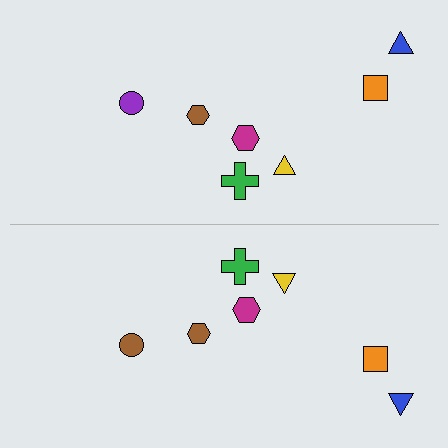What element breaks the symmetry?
The brown circle on the bottom side breaks the symmetry — its mirror counterpart is purple.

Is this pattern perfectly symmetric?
No, the pattern is not perfectly symmetric. The brown circle on the bottom side breaks the symmetry — its mirror counterpart is purple.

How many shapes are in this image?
There are 14 shapes in this image.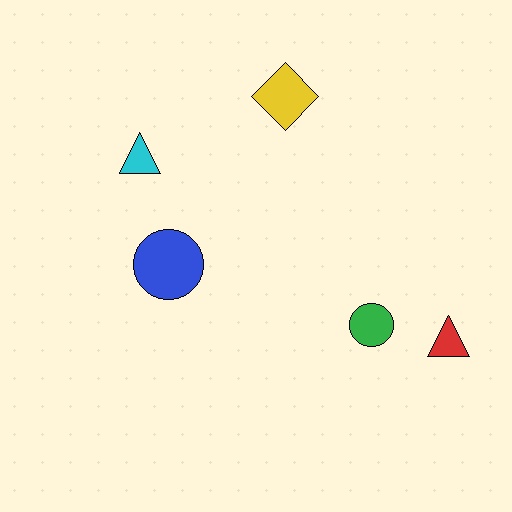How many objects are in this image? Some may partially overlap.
There are 5 objects.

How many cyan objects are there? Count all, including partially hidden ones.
There is 1 cyan object.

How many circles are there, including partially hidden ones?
There are 2 circles.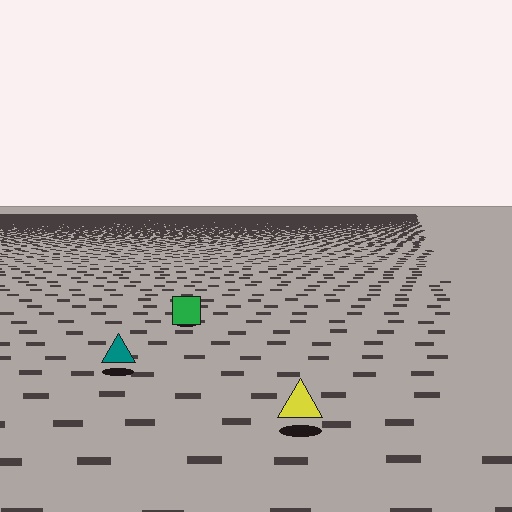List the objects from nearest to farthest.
From nearest to farthest: the yellow triangle, the teal triangle, the green square.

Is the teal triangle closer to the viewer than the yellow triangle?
No. The yellow triangle is closer — you can tell from the texture gradient: the ground texture is coarser near it.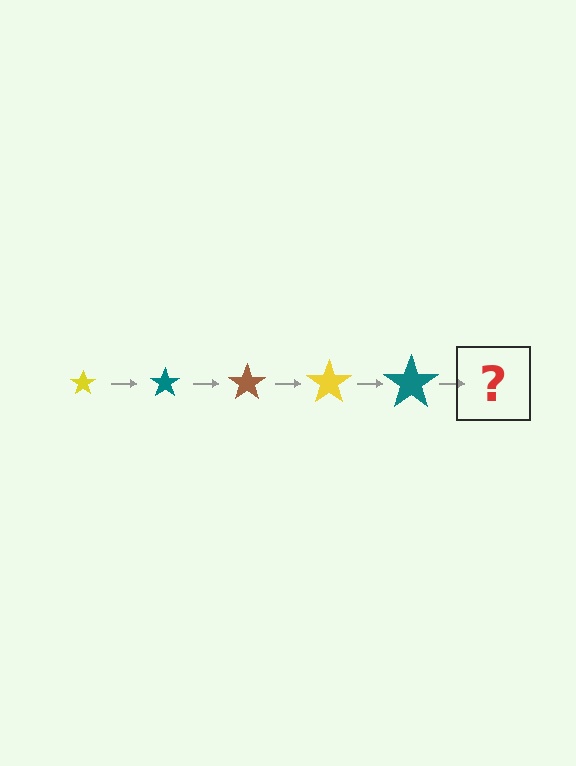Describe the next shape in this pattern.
It should be a brown star, larger than the previous one.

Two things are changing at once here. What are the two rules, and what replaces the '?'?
The two rules are that the star grows larger each step and the color cycles through yellow, teal, and brown. The '?' should be a brown star, larger than the previous one.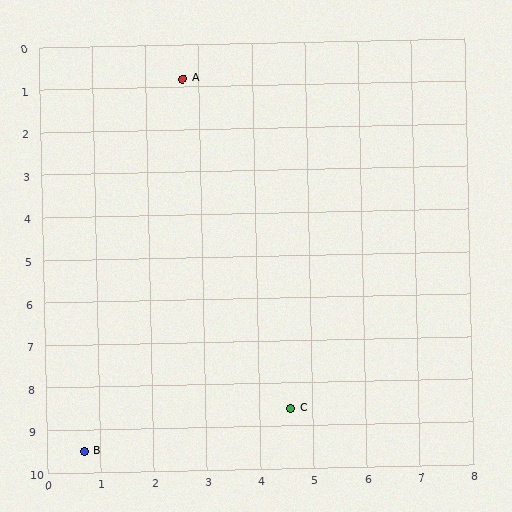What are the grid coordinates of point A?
Point A is at approximately (2.7, 0.8).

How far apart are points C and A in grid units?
Points C and A are about 8.0 grid units apart.